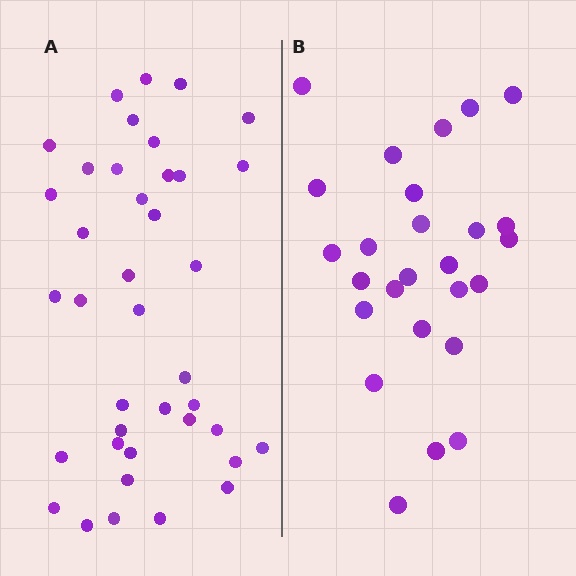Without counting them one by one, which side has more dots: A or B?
Region A (the left region) has more dots.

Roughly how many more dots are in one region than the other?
Region A has approximately 15 more dots than region B.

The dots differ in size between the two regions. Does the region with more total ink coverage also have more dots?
No. Region B has more total ink coverage because its dots are larger, but region A actually contains more individual dots. Total area can be misleading — the number of items is what matters here.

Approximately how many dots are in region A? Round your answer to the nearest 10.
About 40 dots. (The exact count is 39, which rounds to 40.)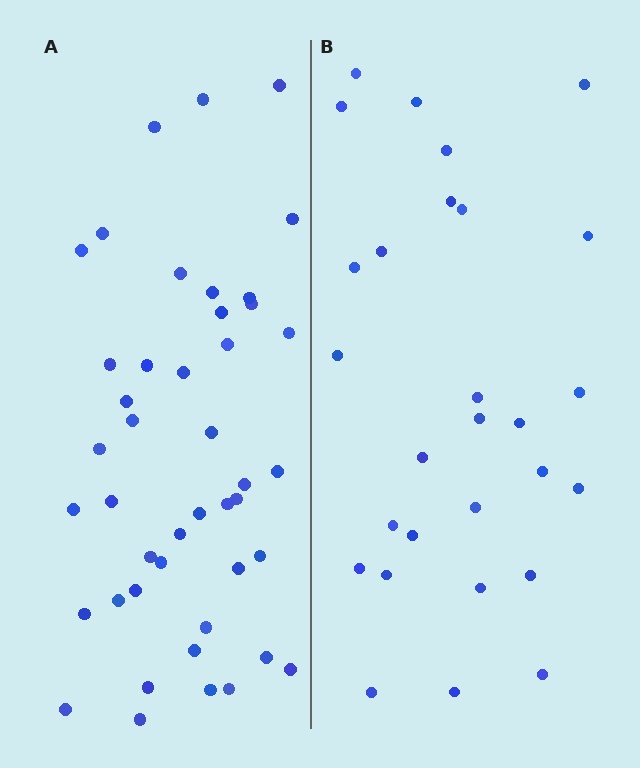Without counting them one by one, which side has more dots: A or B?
Region A (the left region) has more dots.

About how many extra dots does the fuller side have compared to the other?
Region A has approximately 15 more dots than region B.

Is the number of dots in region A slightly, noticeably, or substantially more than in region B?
Region A has substantially more. The ratio is roughly 1.6 to 1.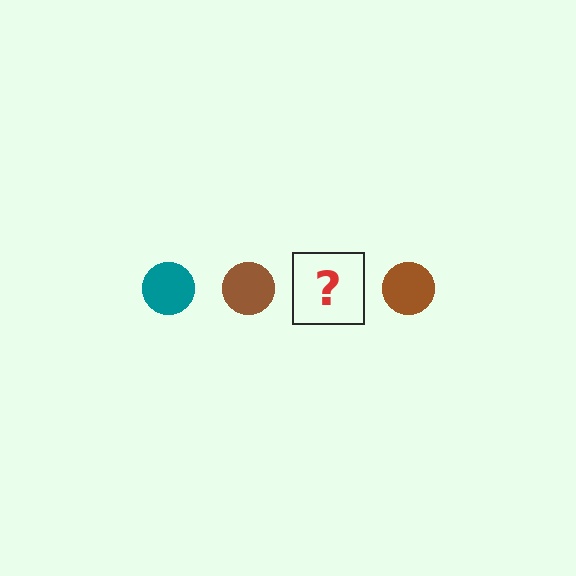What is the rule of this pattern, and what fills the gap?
The rule is that the pattern cycles through teal, brown circles. The gap should be filled with a teal circle.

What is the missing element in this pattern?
The missing element is a teal circle.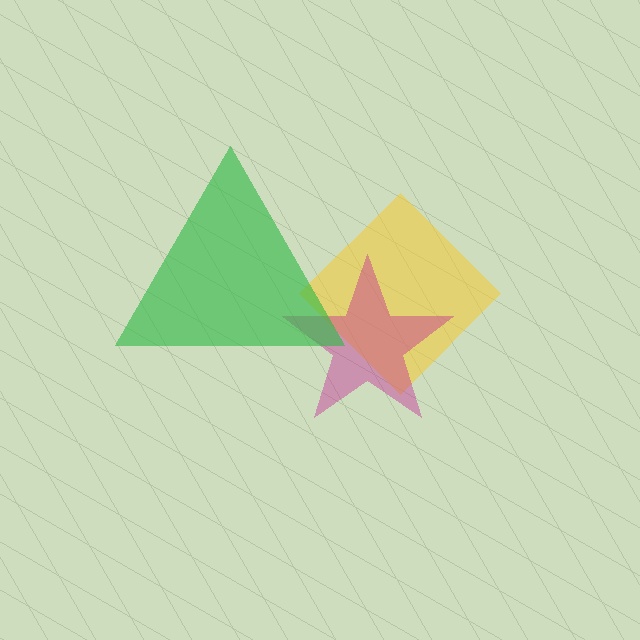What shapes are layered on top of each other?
The layered shapes are: a yellow diamond, a magenta star, a green triangle.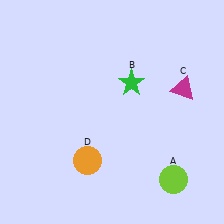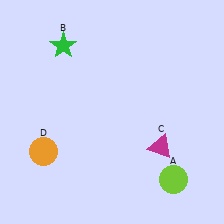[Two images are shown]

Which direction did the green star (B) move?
The green star (B) moved left.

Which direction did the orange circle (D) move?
The orange circle (D) moved left.